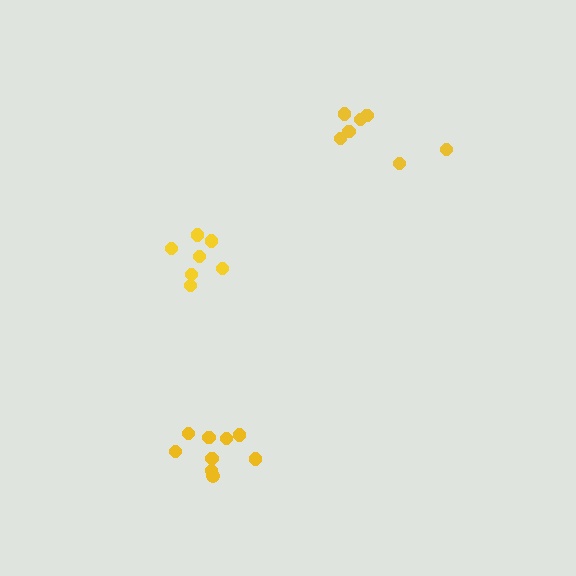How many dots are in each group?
Group 1: 7 dots, Group 2: 7 dots, Group 3: 9 dots (23 total).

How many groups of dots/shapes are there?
There are 3 groups.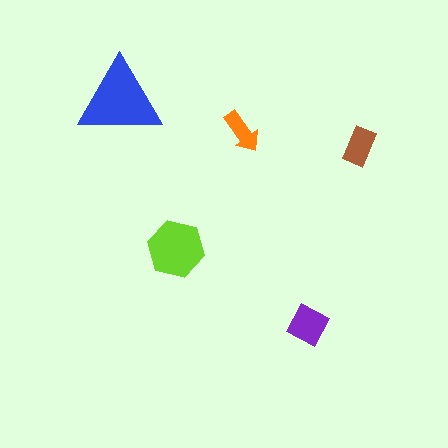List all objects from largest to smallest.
The blue triangle, the lime hexagon, the purple diamond, the brown rectangle, the orange arrow.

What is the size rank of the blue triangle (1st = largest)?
1st.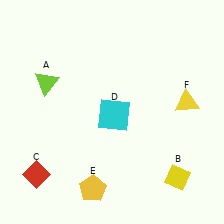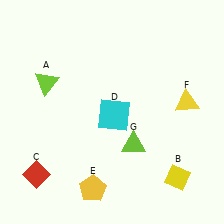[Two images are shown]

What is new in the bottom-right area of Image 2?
A lime triangle (G) was added in the bottom-right area of Image 2.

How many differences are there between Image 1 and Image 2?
There is 1 difference between the two images.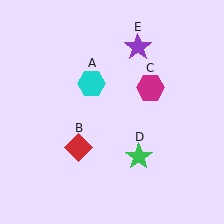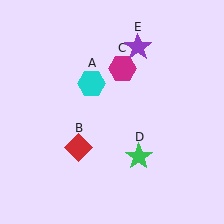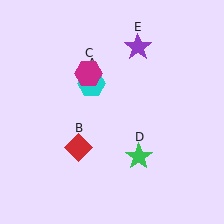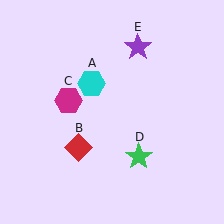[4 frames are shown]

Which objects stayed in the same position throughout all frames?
Cyan hexagon (object A) and red diamond (object B) and green star (object D) and purple star (object E) remained stationary.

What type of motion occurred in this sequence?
The magenta hexagon (object C) rotated counterclockwise around the center of the scene.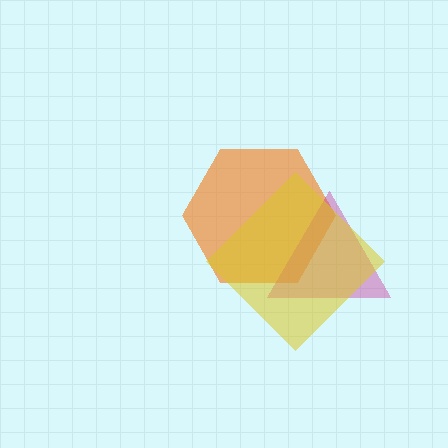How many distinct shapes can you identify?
There are 3 distinct shapes: an orange hexagon, a magenta triangle, a yellow diamond.